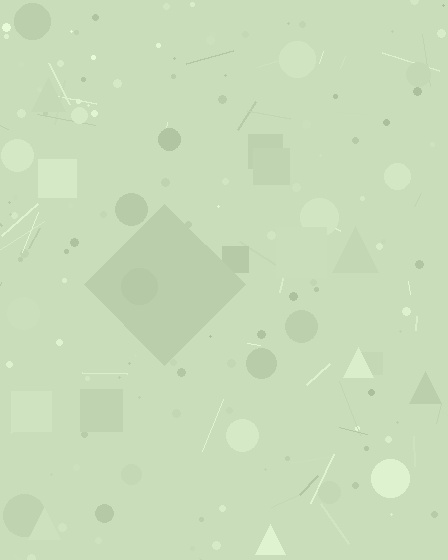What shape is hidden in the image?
A diamond is hidden in the image.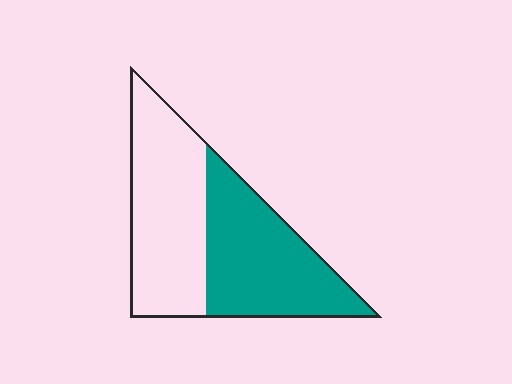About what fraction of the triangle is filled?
About one half (1/2).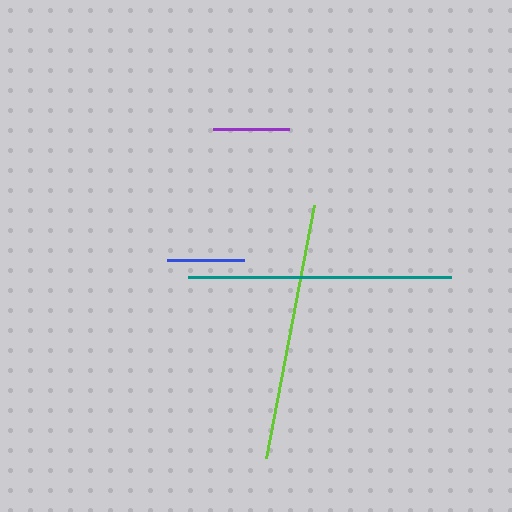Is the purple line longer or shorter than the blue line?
The blue line is longer than the purple line.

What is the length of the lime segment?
The lime segment is approximately 258 pixels long.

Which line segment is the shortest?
The purple line is the shortest at approximately 76 pixels.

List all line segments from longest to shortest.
From longest to shortest: teal, lime, blue, purple.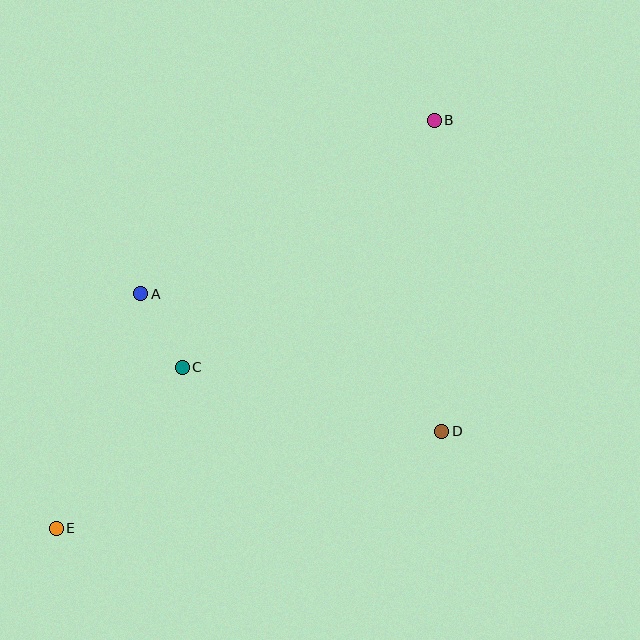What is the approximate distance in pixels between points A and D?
The distance between A and D is approximately 331 pixels.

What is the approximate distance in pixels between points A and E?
The distance between A and E is approximately 249 pixels.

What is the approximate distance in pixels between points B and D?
The distance between B and D is approximately 311 pixels.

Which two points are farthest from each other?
Points B and E are farthest from each other.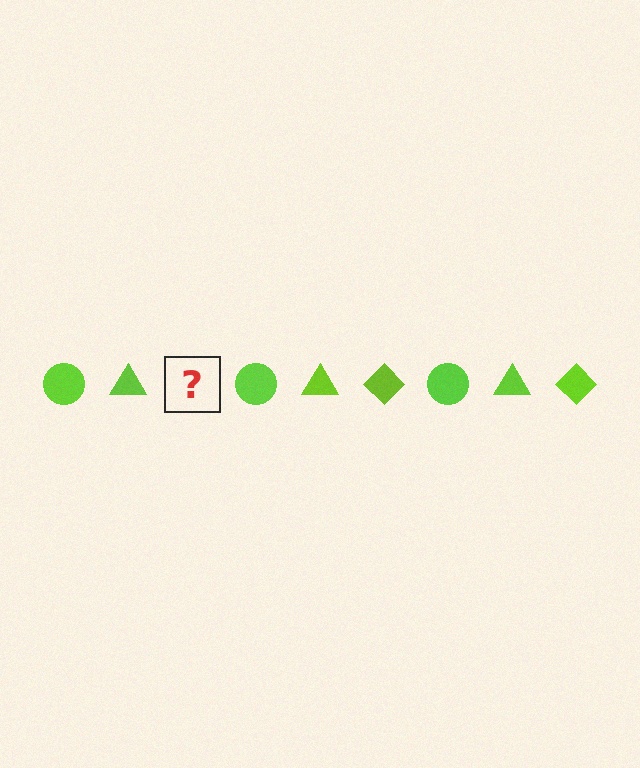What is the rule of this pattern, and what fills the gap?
The rule is that the pattern cycles through circle, triangle, diamond shapes in lime. The gap should be filled with a lime diamond.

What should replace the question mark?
The question mark should be replaced with a lime diamond.